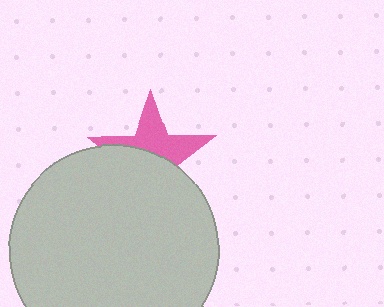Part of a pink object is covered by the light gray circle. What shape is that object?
It is a star.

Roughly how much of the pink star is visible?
About half of it is visible (roughly 46%).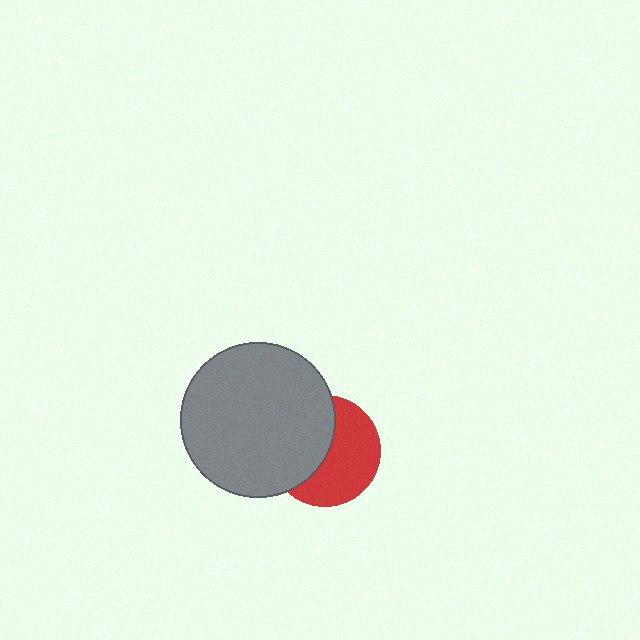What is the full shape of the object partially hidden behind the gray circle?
The partially hidden object is a red circle.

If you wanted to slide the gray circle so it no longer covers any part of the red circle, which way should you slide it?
Slide it left — that is the most direct way to separate the two shapes.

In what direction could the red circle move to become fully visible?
The red circle could move right. That would shift it out from behind the gray circle entirely.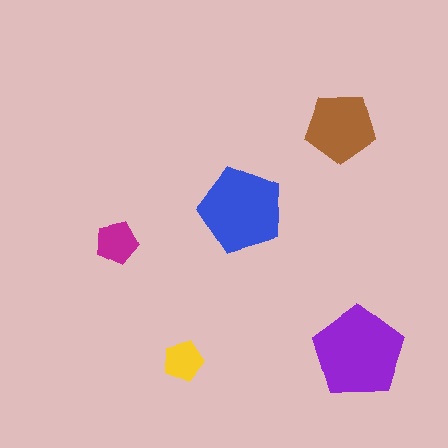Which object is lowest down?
The yellow pentagon is bottommost.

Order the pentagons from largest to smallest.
the purple one, the blue one, the brown one, the magenta one, the yellow one.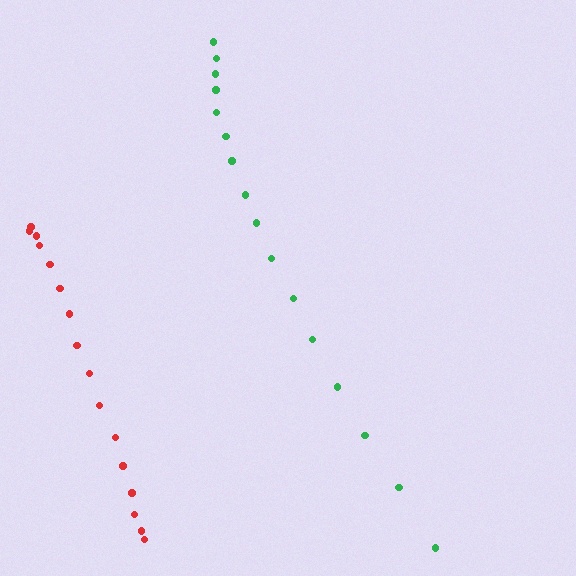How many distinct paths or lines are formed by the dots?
There are 2 distinct paths.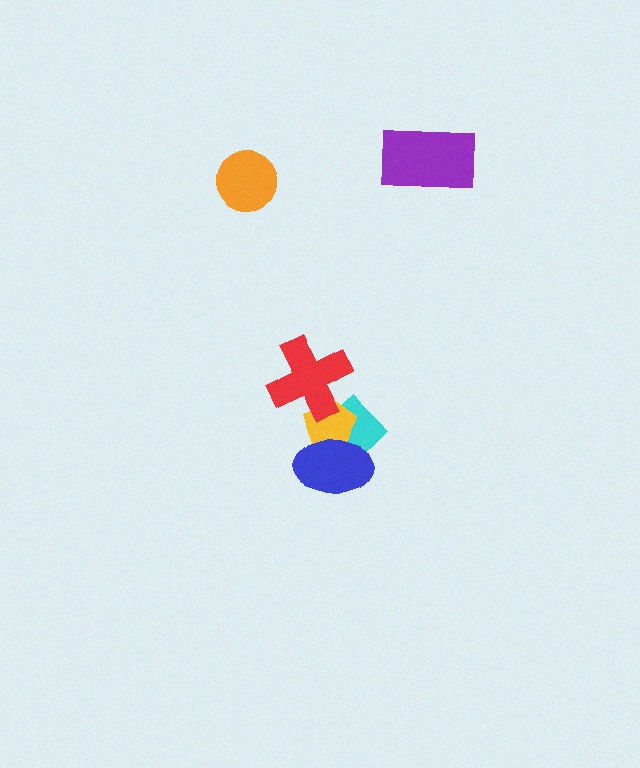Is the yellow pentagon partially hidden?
Yes, it is partially covered by another shape.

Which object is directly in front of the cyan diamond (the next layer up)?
The yellow pentagon is directly in front of the cyan diamond.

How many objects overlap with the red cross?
2 objects overlap with the red cross.